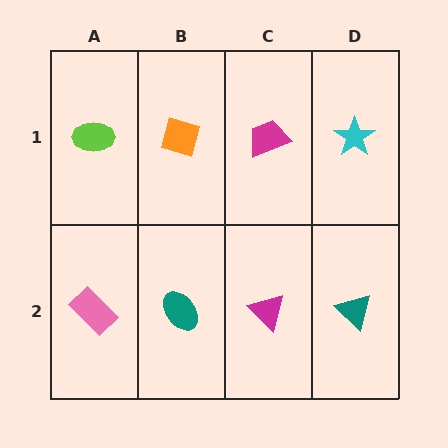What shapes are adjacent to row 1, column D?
A teal triangle (row 2, column D), a magenta trapezoid (row 1, column C).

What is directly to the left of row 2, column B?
A pink rectangle.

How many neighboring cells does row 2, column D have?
2.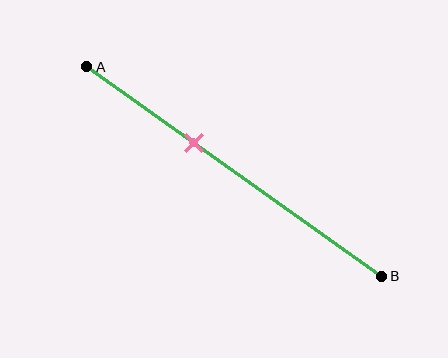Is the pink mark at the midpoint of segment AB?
No, the mark is at about 35% from A, not at the 50% midpoint.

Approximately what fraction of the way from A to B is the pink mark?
The pink mark is approximately 35% of the way from A to B.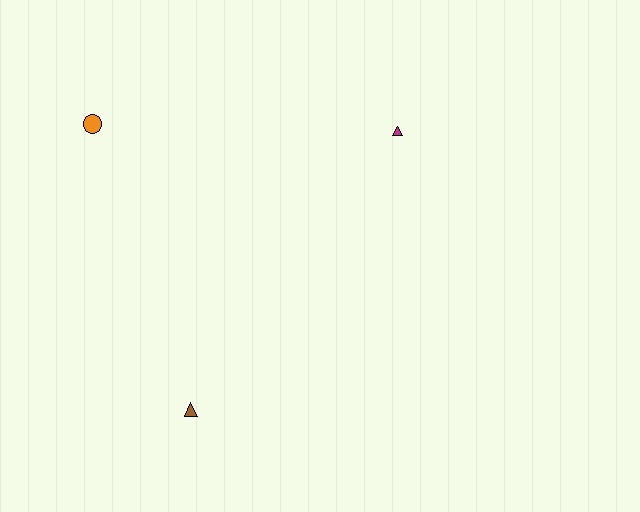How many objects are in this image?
There are 3 objects.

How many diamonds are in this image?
There are no diamonds.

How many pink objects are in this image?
There are no pink objects.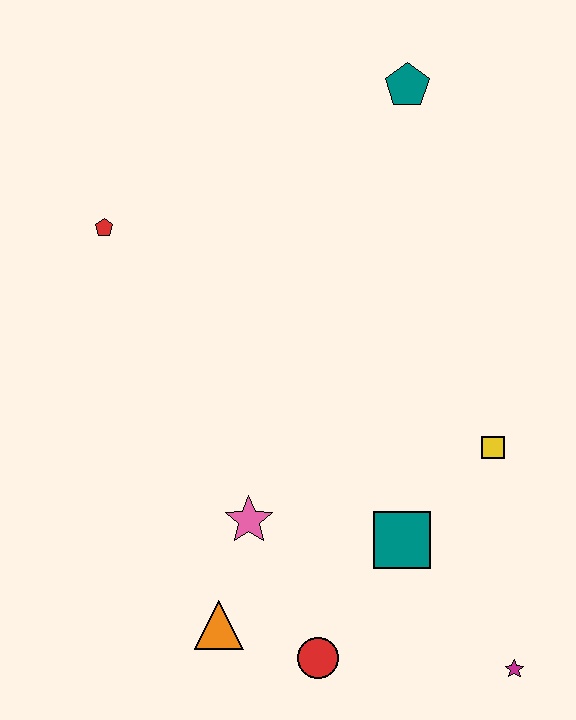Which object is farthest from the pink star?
The teal pentagon is farthest from the pink star.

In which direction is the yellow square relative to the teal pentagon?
The yellow square is below the teal pentagon.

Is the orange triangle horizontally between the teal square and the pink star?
No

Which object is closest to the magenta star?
The teal square is closest to the magenta star.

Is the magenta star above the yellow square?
No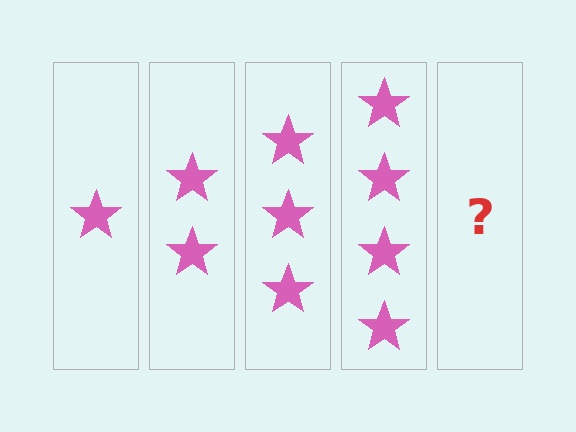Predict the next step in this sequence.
The next step is 5 stars.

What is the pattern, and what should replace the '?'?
The pattern is that each step adds one more star. The '?' should be 5 stars.